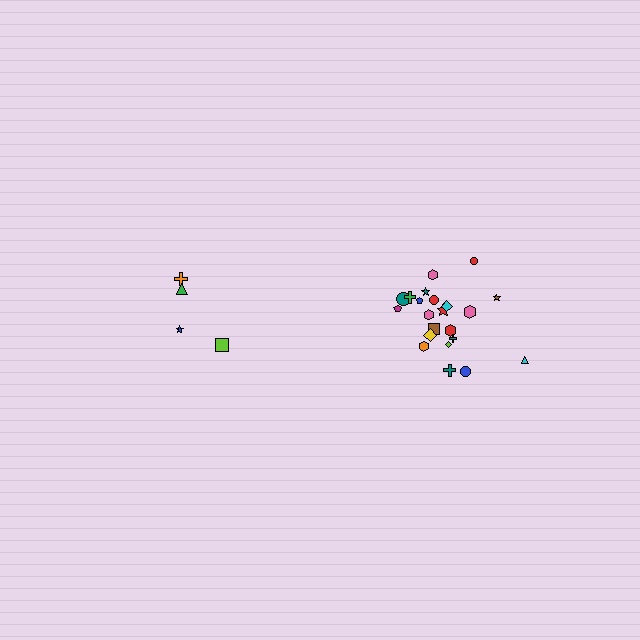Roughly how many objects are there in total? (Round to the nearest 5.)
Roughly 25 objects in total.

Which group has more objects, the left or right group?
The right group.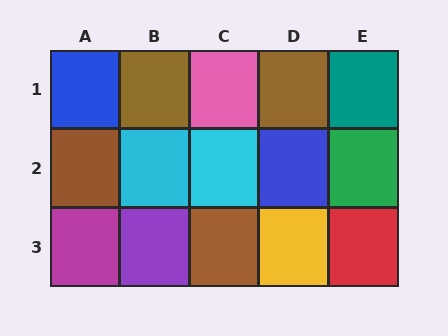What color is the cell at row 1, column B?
Brown.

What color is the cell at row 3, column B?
Purple.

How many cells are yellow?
1 cell is yellow.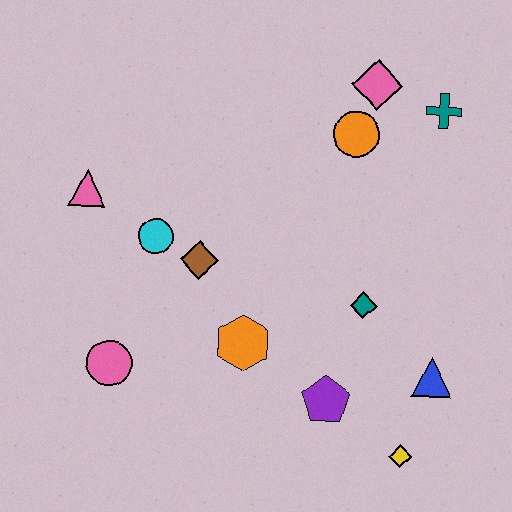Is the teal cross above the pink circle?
Yes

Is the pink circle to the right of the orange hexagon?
No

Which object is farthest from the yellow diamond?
The pink triangle is farthest from the yellow diamond.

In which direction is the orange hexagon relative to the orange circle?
The orange hexagon is below the orange circle.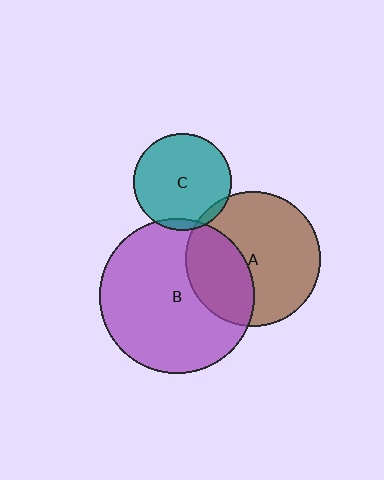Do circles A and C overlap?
Yes.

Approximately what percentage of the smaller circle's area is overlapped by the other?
Approximately 5%.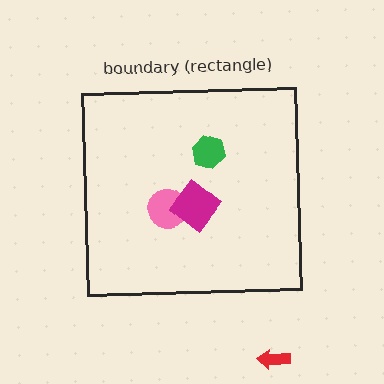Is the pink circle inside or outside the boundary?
Inside.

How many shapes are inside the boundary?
3 inside, 1 outside.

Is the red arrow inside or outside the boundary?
Outside.